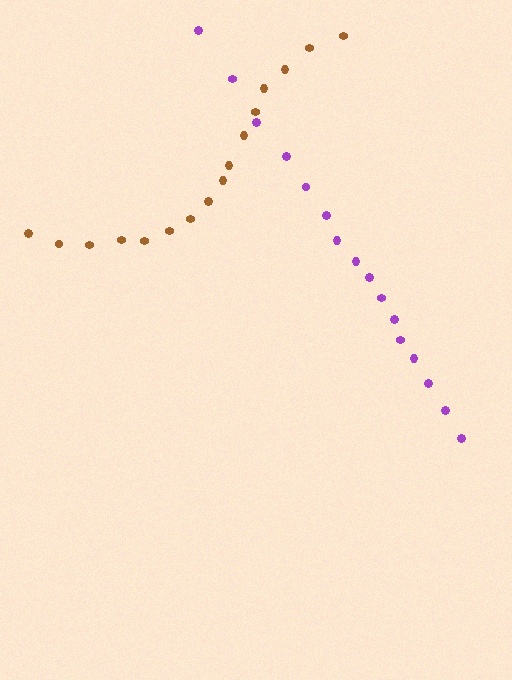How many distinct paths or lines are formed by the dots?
There are 2 distinct paths.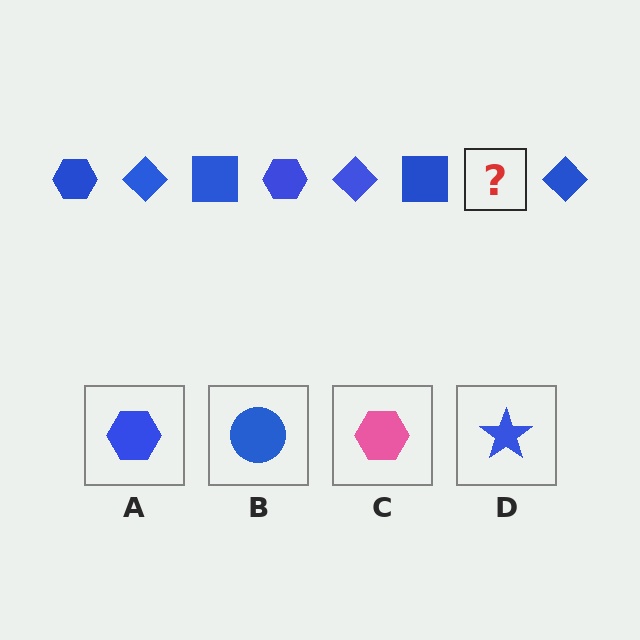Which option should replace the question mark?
Option A.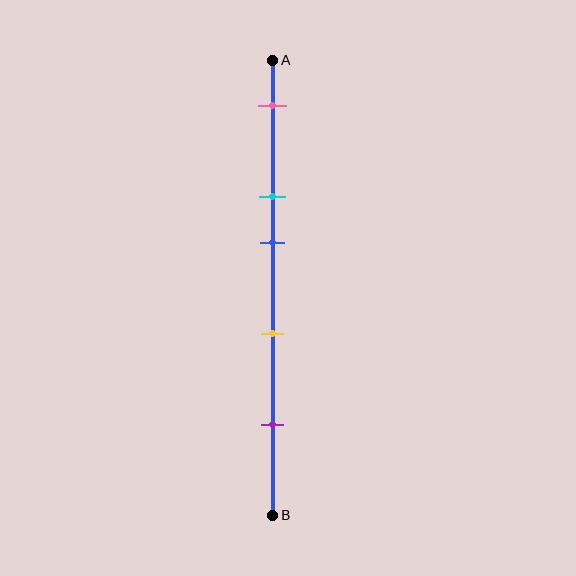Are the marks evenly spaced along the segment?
No, the marks are not evenly spaced.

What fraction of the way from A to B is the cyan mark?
The cyan mark is approximately 30% (0.3) of the way from A to B.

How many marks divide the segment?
There are 5 marks dividing the segment.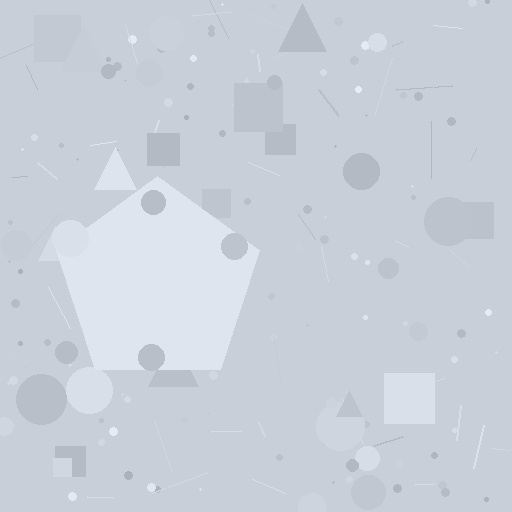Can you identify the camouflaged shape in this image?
The camouflaged shape is a pentagon.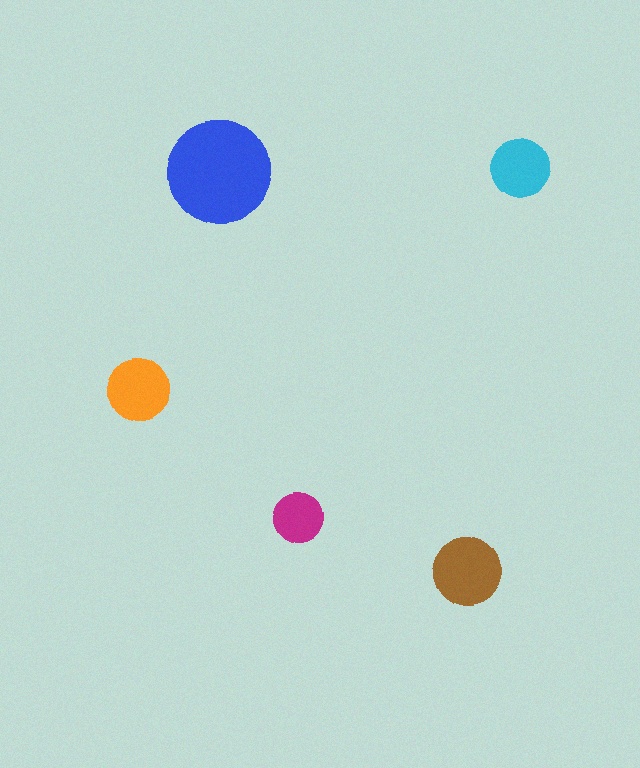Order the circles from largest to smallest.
the blue one, the brown one, the orange one, the cyan one, the magenta one.